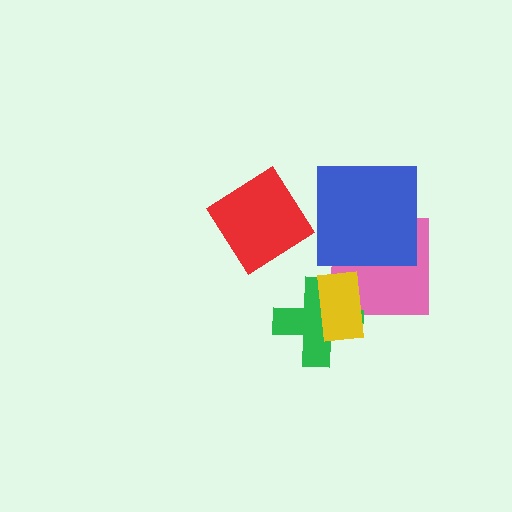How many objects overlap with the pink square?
3 objects overlap with the pink square.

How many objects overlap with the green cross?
2 objects overlap with the green cross.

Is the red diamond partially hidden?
No, no other shape covers it.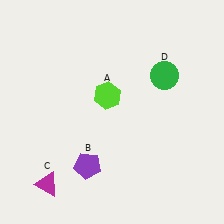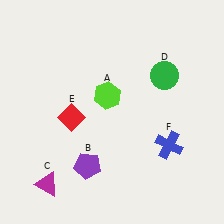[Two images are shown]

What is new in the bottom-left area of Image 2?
A red diamond (E) was added in the bottom-left area of Image 2.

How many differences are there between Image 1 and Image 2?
There are 2 differences between the two images.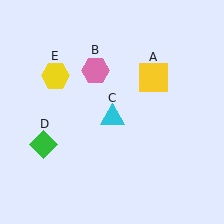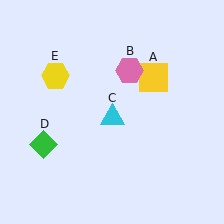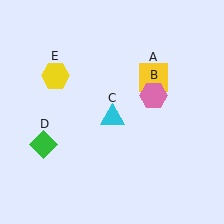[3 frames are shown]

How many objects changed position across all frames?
1 object changed position: pink hexagon (object B).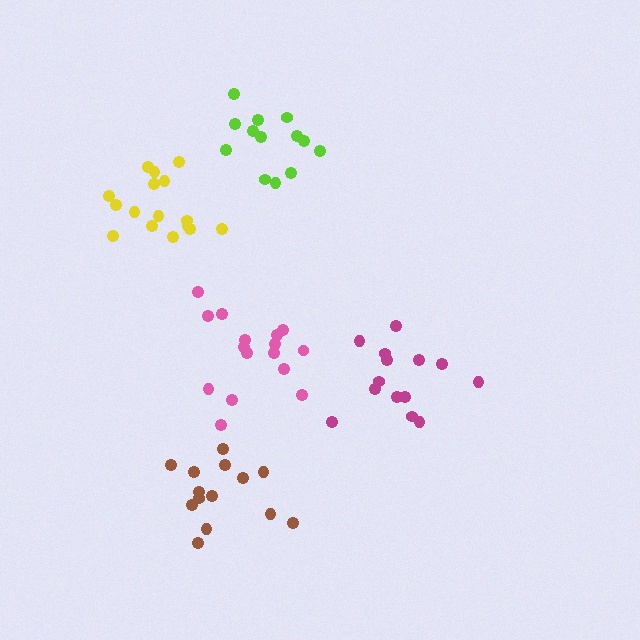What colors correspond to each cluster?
The clusters are colored: magenta, pink, lime, brown, yellow.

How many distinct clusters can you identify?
There are 5 distinct clusters.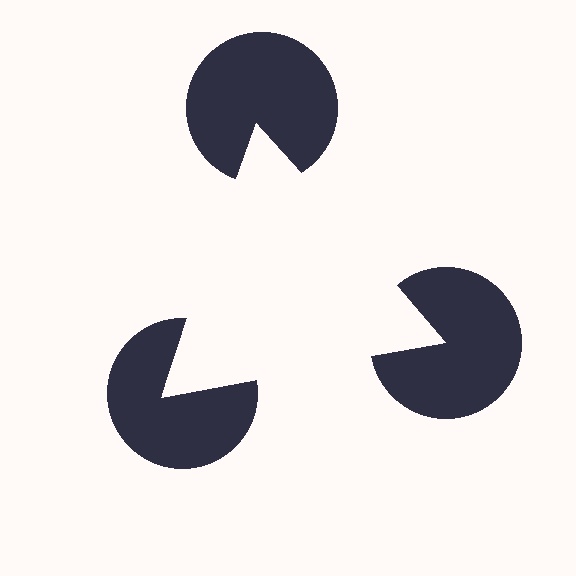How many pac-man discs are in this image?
There are 3 — one at each vertex of the illusory triangle.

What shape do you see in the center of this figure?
An illusory triangle — its edges are inferred from the aligned wedge cuts in the pac-man discs, not physically drawn.